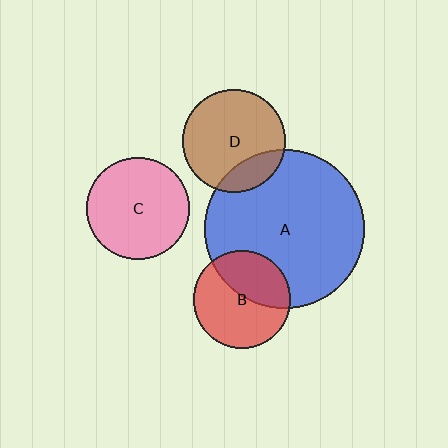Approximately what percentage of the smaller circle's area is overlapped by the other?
Approximately 20%.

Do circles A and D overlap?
Yes.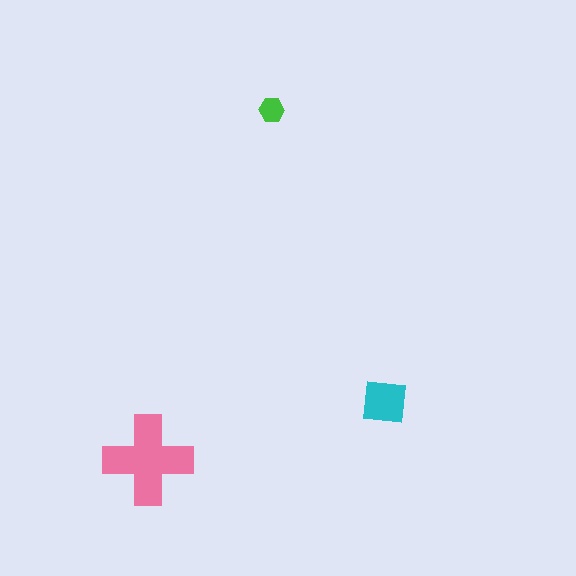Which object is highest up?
The green hexagon is topmost.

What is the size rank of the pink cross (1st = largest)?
1st.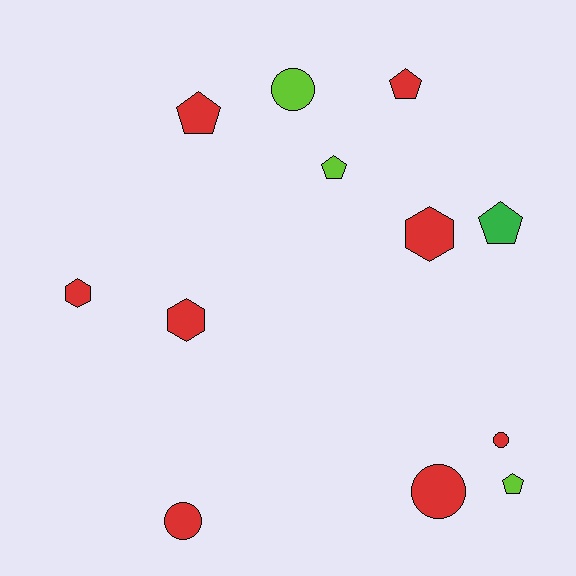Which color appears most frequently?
Red, with 8 objects.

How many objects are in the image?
There are 12 objects.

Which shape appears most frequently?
Pentagon, with 5 objects.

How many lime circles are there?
There is 1 lime circle.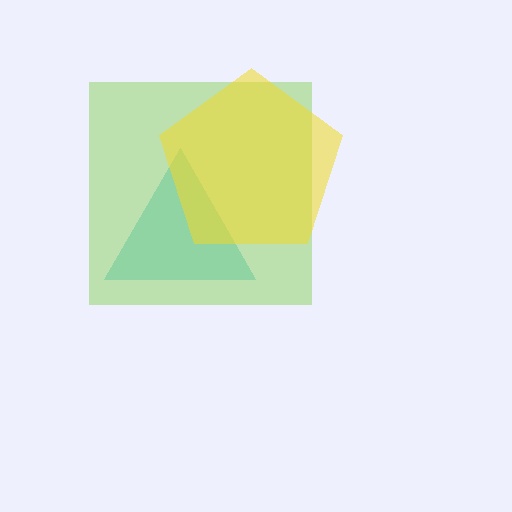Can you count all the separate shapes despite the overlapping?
Yes, there are 3 separate shapes.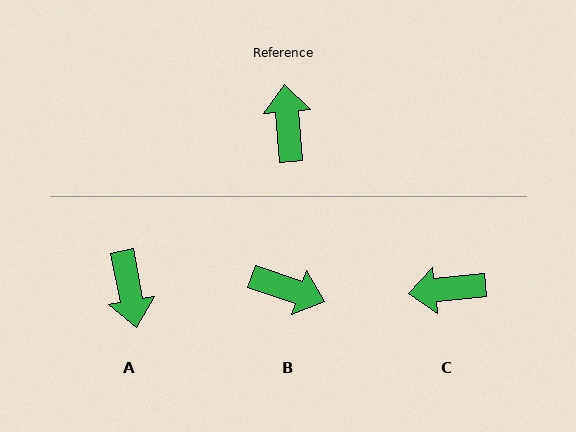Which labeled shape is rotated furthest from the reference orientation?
A, about 174 degrees away.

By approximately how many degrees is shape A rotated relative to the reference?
Approximately 174 degrees clockwise.